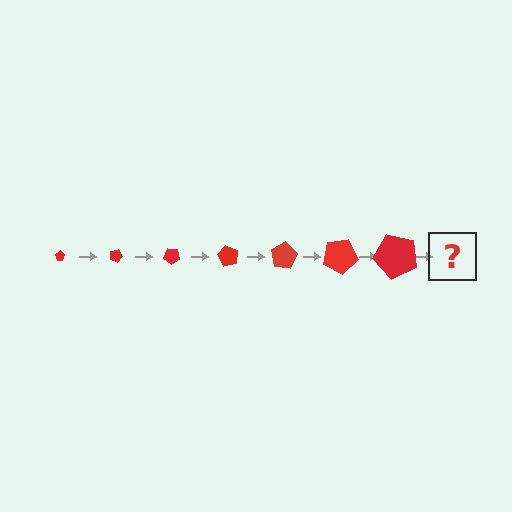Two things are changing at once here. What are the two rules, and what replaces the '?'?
The two rules are that the pentagon grows larger each step and it rotates 20 degrees each step. The '?' should be a pentagon, larger than the previous one and rotated 140 degrees from the start.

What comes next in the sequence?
The next element should be a pentagon, larger than the previous one and rotated 140 degrees from the start.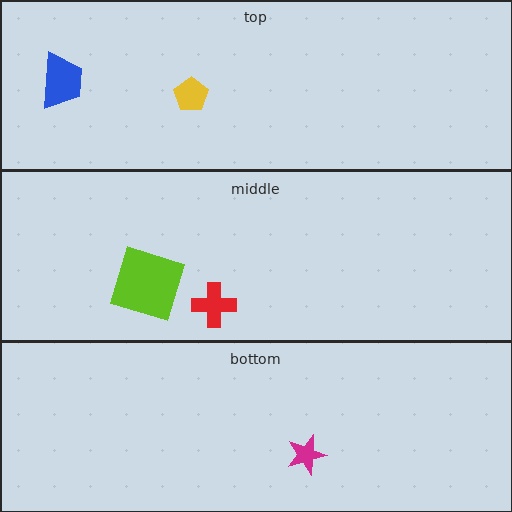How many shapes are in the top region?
2.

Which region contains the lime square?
The middle region.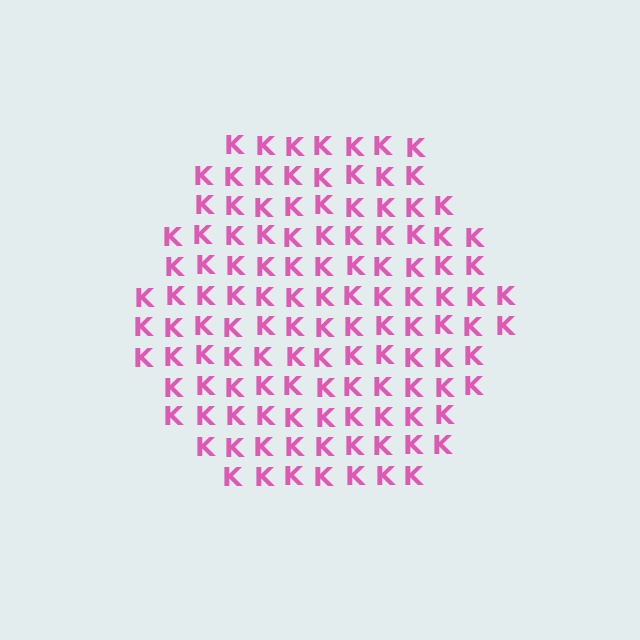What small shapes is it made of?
It is made of small letter K's.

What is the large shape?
The large shape is a hexagon.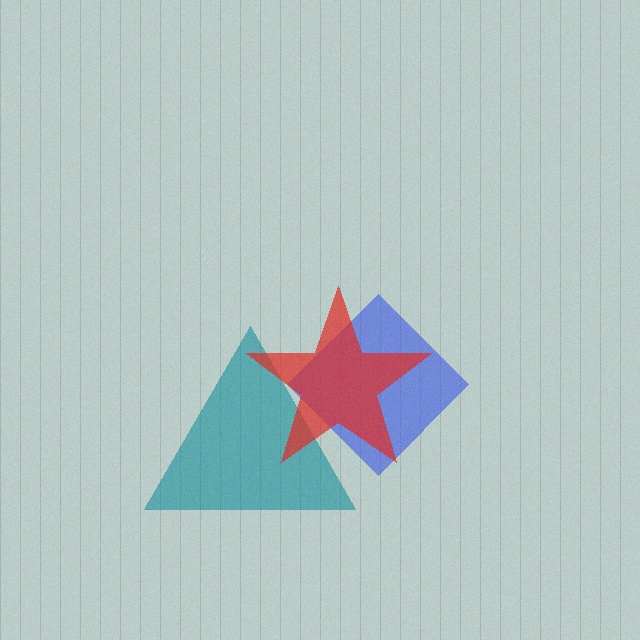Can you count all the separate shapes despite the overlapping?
Yes, there are 3 separate shapes.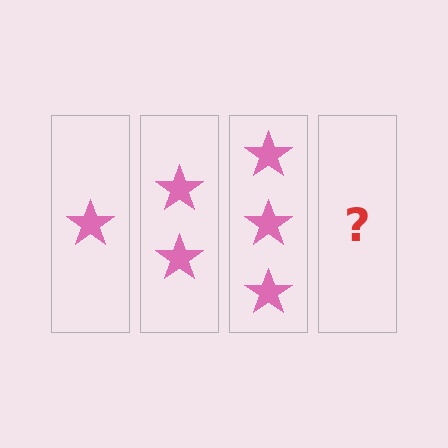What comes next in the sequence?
The next element should be 4 stars.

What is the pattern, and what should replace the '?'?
The pattern is that each step adds one more star. The '?' should be 4 stars.